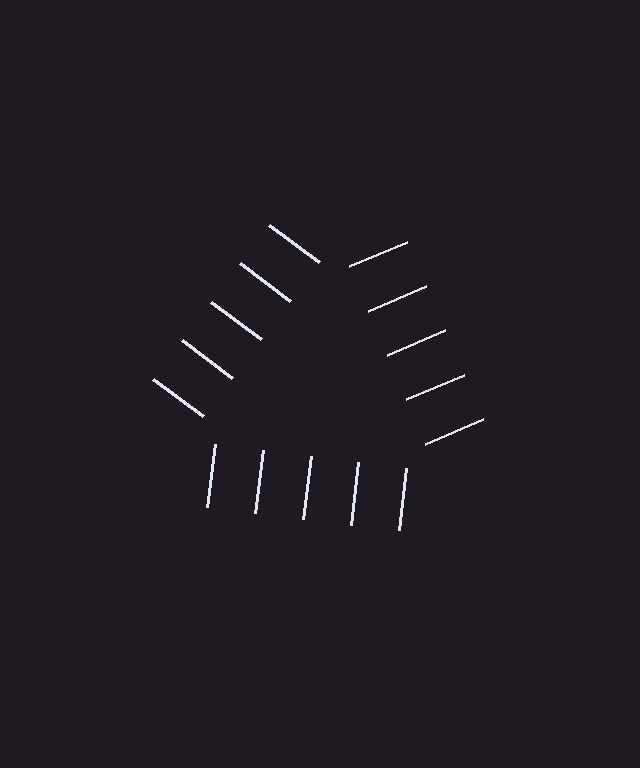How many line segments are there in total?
15 — 5 along each of the 3 edges.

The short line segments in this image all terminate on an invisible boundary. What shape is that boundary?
An illusory triangle — the line segments terminate on its edges but no continuous stroke is drawn.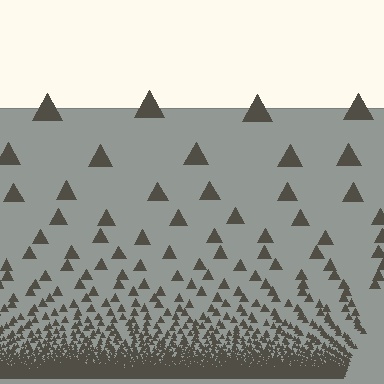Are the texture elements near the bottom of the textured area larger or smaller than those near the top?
Smaller. The gradient is inverted — elements near the bottom are smaller and denser.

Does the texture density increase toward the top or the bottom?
Density increases toward the bottom.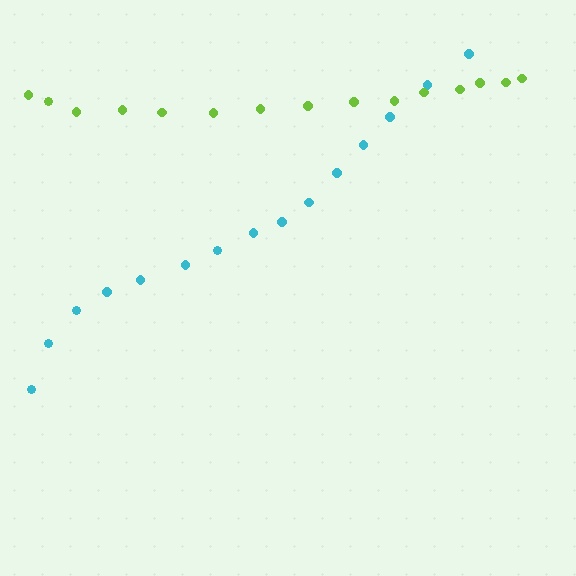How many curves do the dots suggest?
There are 2 distinct paths.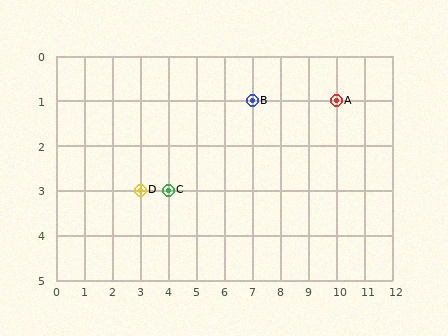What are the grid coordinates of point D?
Point D is at grid coordinates (3, 3).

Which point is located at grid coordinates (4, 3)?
Point C is at (4, 3).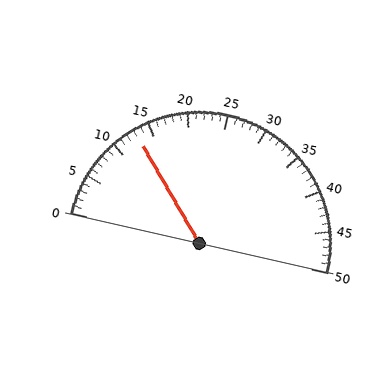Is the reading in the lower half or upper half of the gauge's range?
The reading is in the lower half of the range (0 to 50).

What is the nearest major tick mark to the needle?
The nearest major tick mark is 15.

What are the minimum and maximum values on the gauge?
The gauge ranges from 0 to 50.